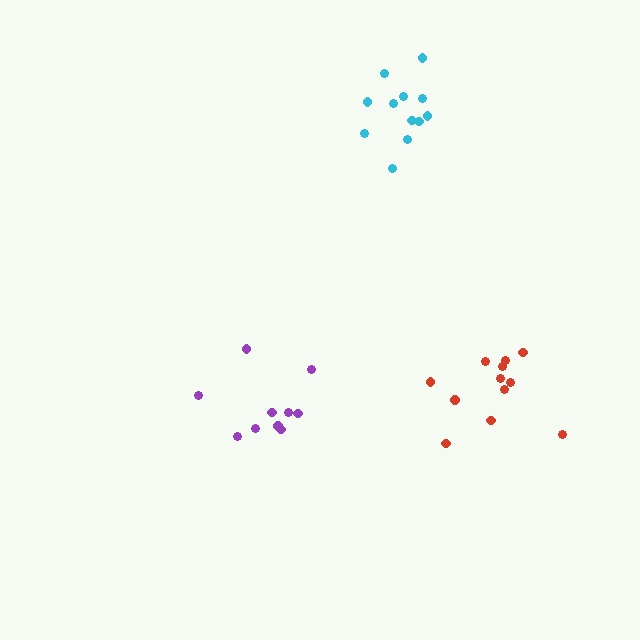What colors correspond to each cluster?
The clusters are colored: purple, red, cyan.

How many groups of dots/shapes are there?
There are 3 groups.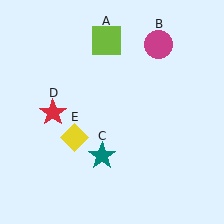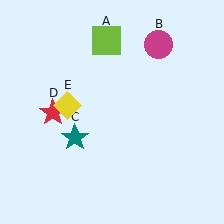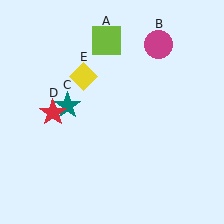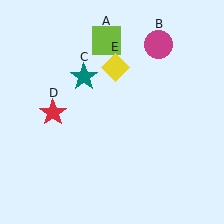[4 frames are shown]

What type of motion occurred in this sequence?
The teal star (object C), yellow diamond (object E) rotated clockwise around the center of the scene.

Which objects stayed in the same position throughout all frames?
Lime square (object A) and magenta circle (object B) and red star (object D) remained stationary.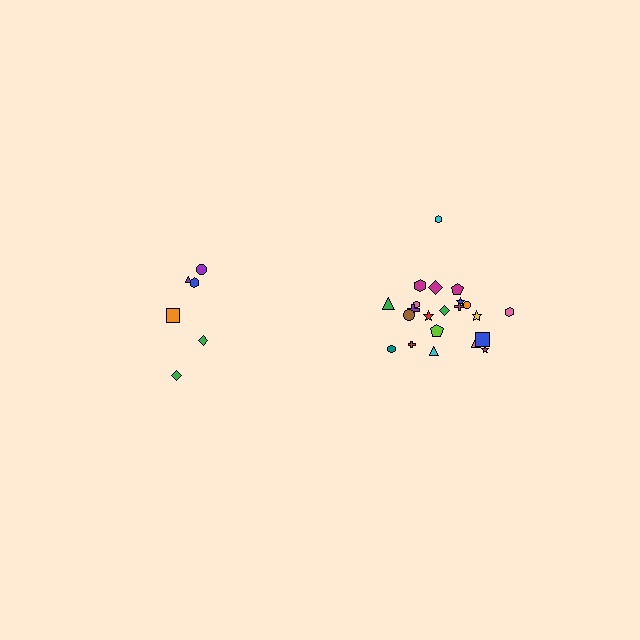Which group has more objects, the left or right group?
The right group.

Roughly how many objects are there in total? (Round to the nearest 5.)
Roughly 30 objects in total.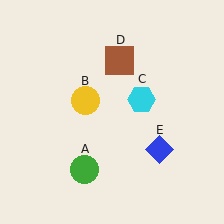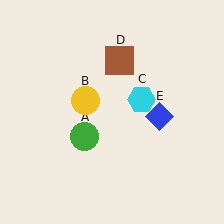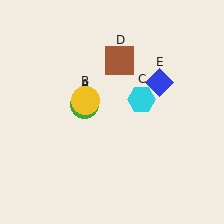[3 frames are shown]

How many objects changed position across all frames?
2 objects changed position: green circle (object A), blue diamond (object E).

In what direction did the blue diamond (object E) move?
The blue diamond (object E) moved up.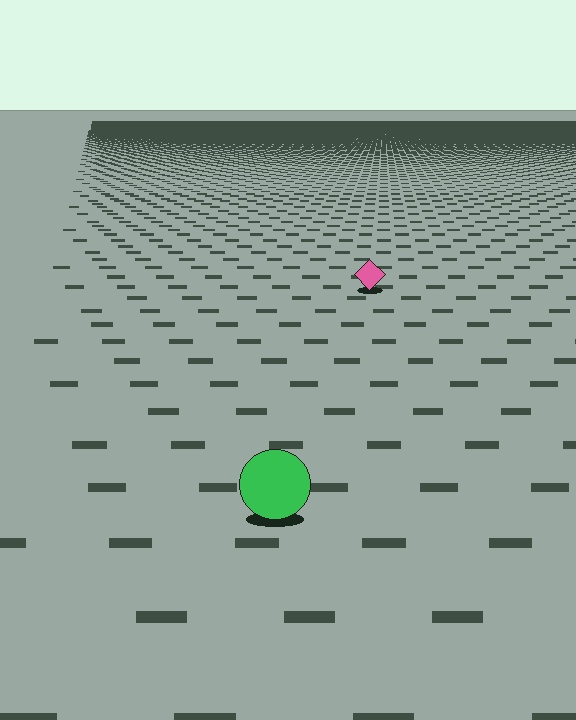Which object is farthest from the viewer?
The pink diamond is farthest from the viewer. It appears smaller and the ground texture around it is denser.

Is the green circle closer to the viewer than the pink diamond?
Yes. The green circle is closer — you can tell from the texture gradient: the ground texture is coarser near it.